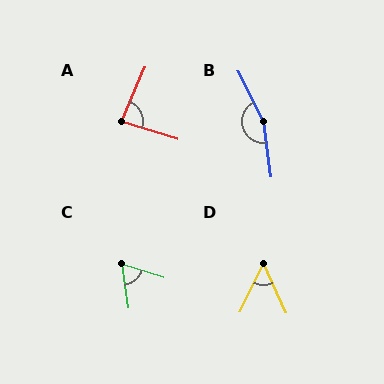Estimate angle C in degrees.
Approximately 64 degrees.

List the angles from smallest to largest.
D (51°), C (64°), A (83°), B (160°).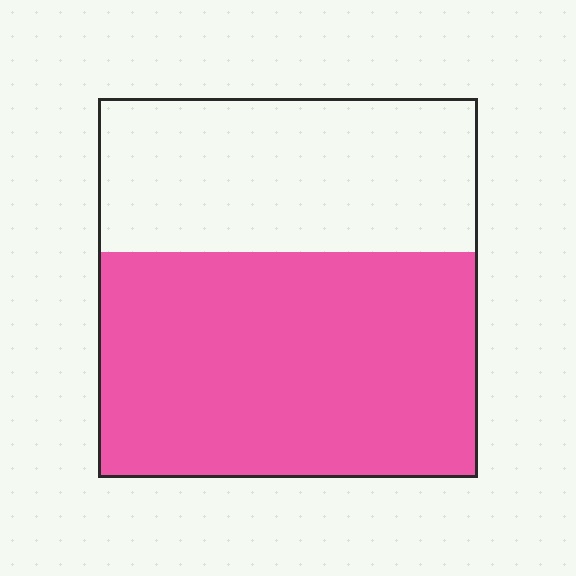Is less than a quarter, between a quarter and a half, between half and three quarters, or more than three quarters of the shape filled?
Between half and three quarters.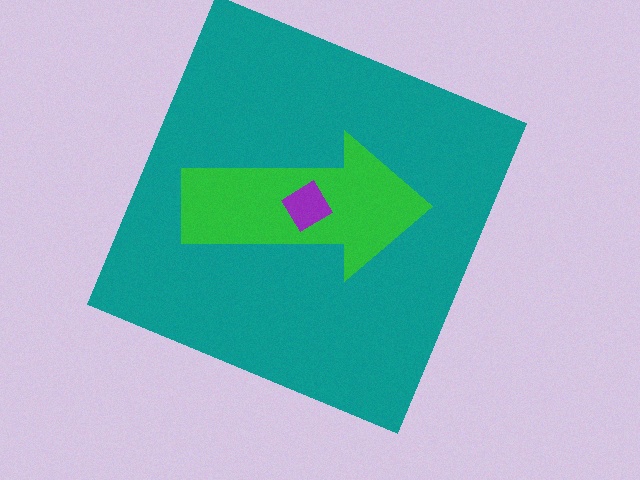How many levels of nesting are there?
3.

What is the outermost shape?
The teal square.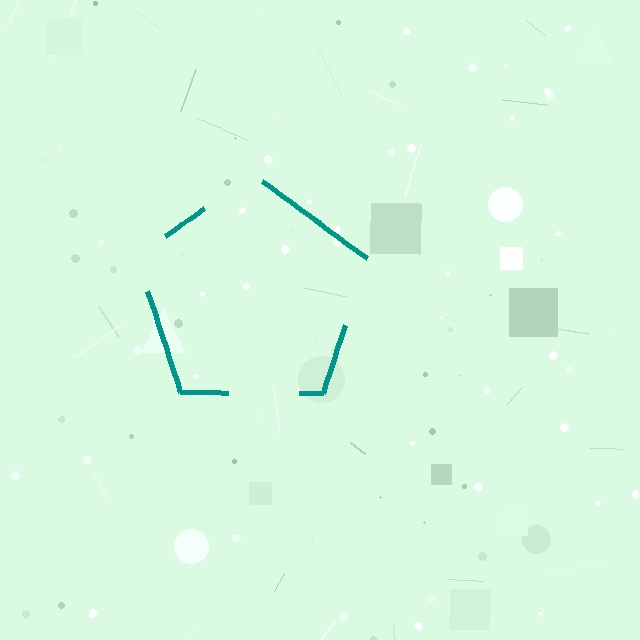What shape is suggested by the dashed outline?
The dashed outline suggests a pentagon.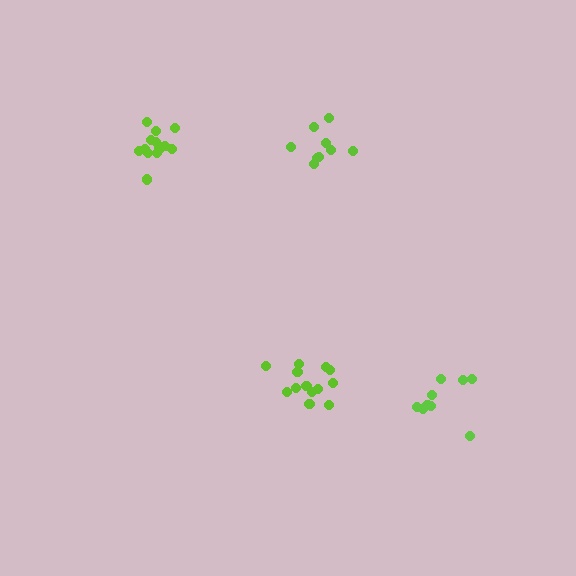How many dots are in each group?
Group 1: 9 dots, Group 2: 13 dots, Group 3: 14 dots, Group 4: 9 dots (45 total).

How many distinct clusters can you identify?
There are 4 distinct clusters.